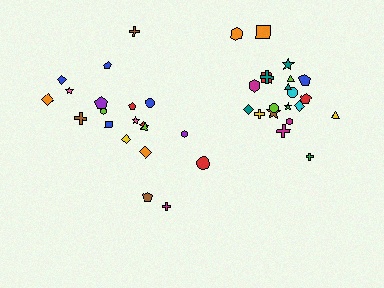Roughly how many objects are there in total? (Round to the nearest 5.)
Roughly 40 objects in total.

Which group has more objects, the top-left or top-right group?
The top-right group.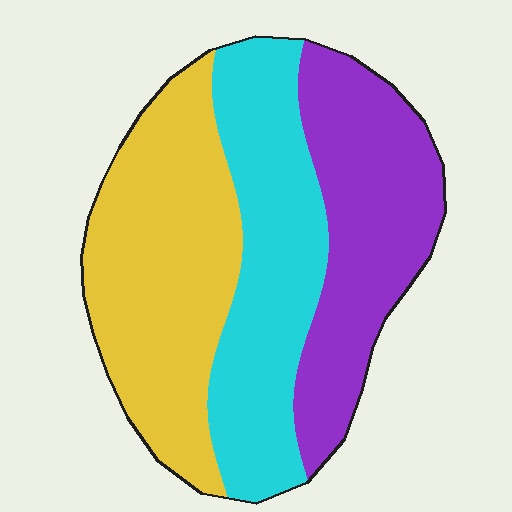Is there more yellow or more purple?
Yellow.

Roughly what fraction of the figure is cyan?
Cyan takes up about one third (1/3) of the figure.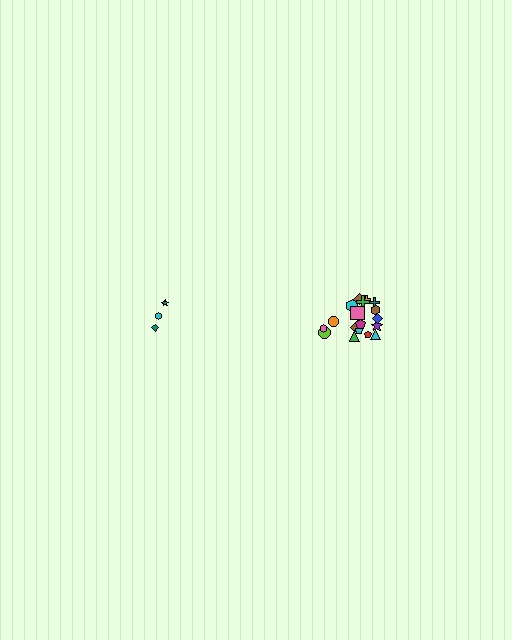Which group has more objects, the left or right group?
The right group.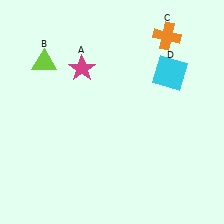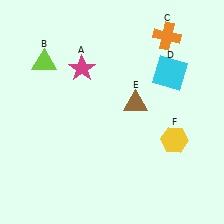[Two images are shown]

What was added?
A brown triangle (E), a yellow hexagon (F) were added in Image 2.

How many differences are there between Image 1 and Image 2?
There are 2 differences between the two images.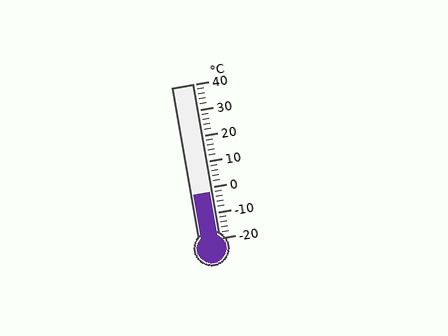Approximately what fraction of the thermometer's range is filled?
The thermometer is filled to approximately 30% of its range.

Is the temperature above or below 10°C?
The temperature is below 10°C.